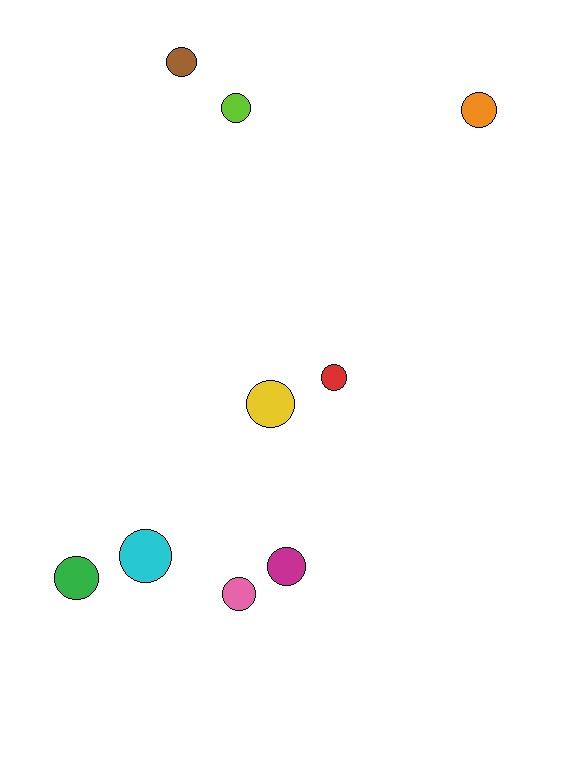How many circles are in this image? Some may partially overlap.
There are 9 circles.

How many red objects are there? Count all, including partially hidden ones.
There is 1 red object.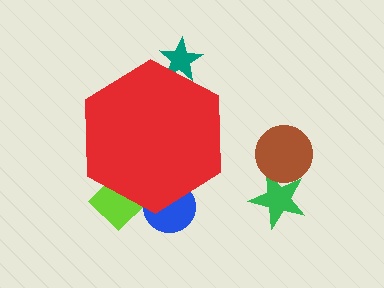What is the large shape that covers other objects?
A red hexagon.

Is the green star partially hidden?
No, the green star is fully visible.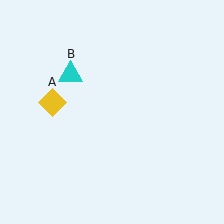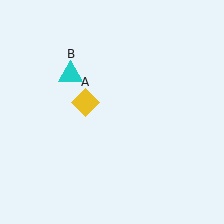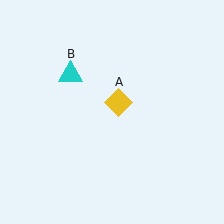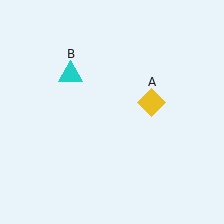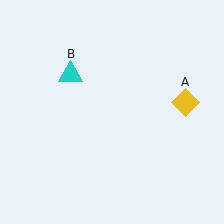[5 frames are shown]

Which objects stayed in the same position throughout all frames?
Cyan triangle (object B) remained stationary.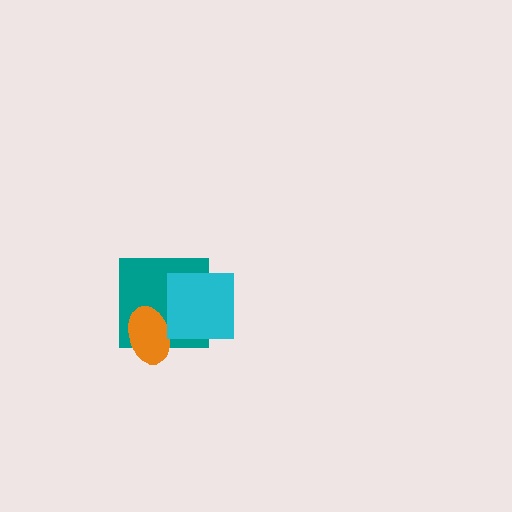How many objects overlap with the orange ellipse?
1 object overlaps with the orange ellipse.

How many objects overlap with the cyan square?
1 object overlaps with the cyan square.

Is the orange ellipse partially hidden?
No, no other shape covers it.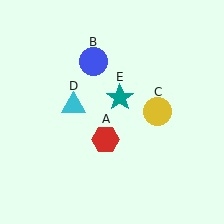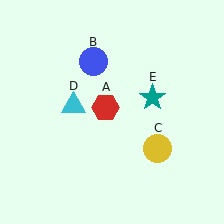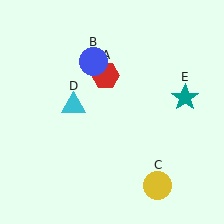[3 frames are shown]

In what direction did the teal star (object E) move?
The teal star (object E) moved right.